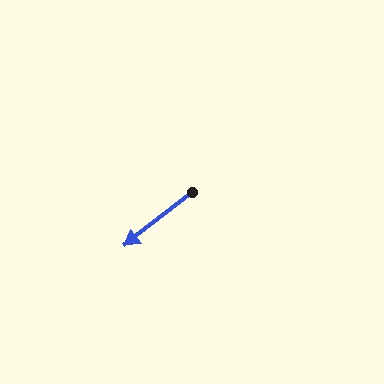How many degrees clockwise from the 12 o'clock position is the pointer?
Approximately 232 degrees.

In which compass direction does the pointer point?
Southwest.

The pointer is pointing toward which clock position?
Roughly 8 o'clock.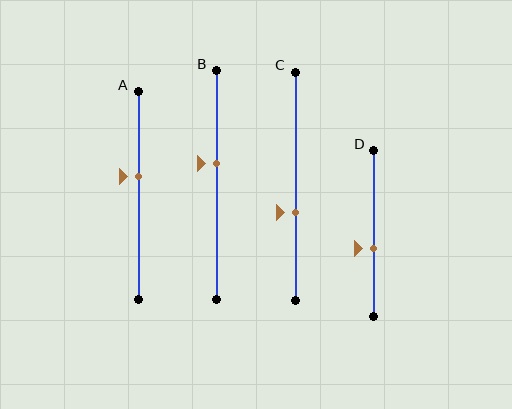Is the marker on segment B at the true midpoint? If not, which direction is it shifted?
No, the marker on segment B is shifted upward by about 9% of the segment length.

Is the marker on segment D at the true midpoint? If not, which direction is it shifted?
No, the marker on segment D is shifted downward by about 9% of the segment length.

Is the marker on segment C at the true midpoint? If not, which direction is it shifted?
No, the marker on segment C is shifted downward by about 12% of the segment length.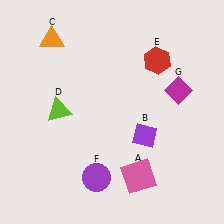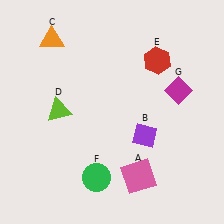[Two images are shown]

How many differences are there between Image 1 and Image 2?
There is 1 difference between the two images.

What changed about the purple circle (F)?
In Image 1, F is purple. In Image 2, it changed to green.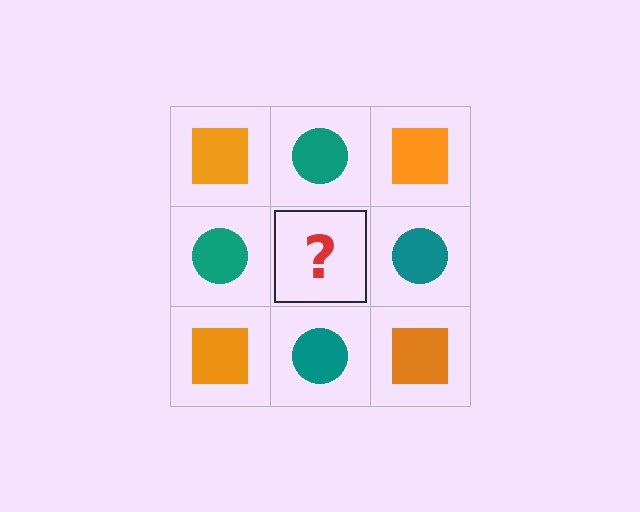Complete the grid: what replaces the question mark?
The question mark should be replaced with an orange square.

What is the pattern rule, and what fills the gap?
The rule is that it alternates orange square and teal circle in a checkerboard pattern. The gap should be filled with an orange square.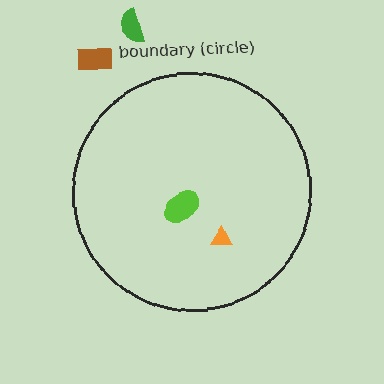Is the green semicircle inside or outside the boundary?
Outside.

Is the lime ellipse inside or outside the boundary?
Inside.